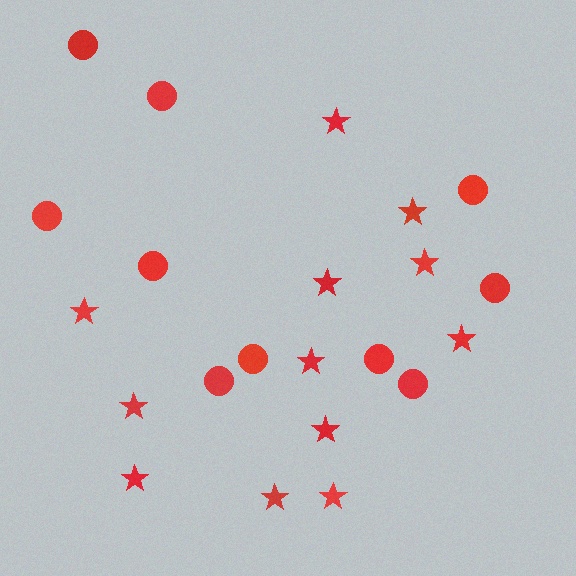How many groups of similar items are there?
There are 2 groups: one group of stars (12) and one group of circles (10).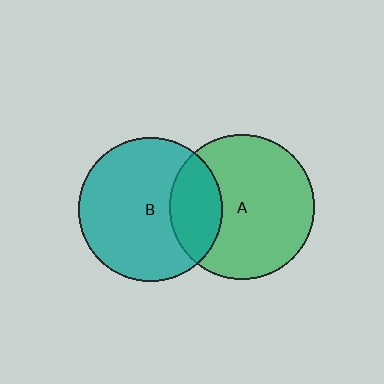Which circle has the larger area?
Circle A (green).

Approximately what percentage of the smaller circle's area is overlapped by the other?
Approximately 25%.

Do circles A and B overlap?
Yes.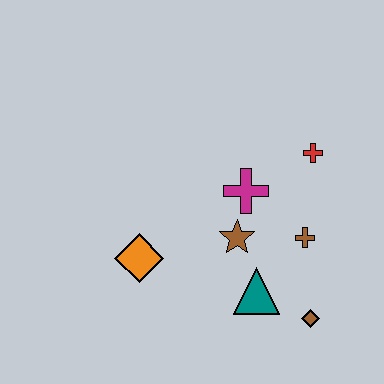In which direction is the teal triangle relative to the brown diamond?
The teal triangle is to the left of the brown diamond.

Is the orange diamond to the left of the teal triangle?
Yes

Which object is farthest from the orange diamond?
The red cross is farthest from the orange diamond.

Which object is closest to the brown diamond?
The teal triangle is closest to the brown diamond.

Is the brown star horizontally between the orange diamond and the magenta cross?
Yes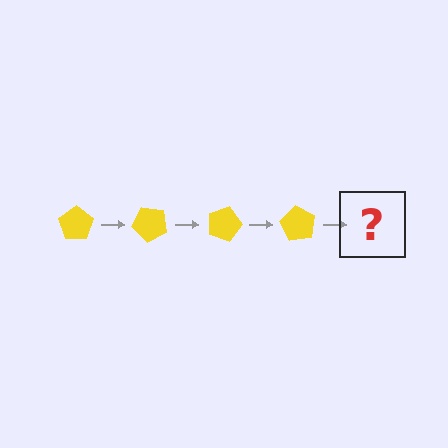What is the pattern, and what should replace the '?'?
The pattern is that the pentagon rotates 45 degrees each step. The '?' should be a yellow pentagon rotated 180 degrees.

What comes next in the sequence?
The next element should be a yellow pentagon rotated 180 degrees.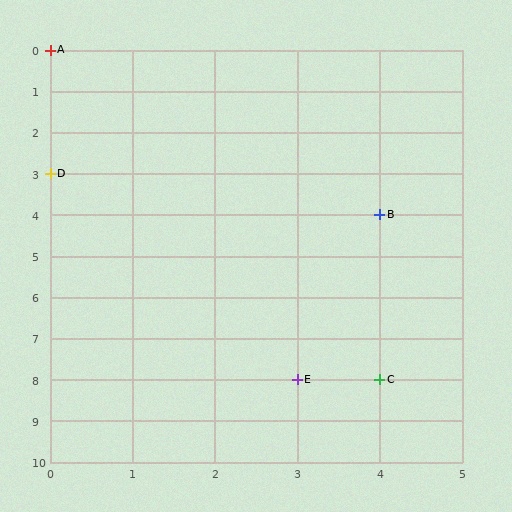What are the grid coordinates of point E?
Point E is at grid coordinates (3, 8).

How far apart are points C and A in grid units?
Points C and A are 4 columns and 8 rows apart (about 8.9 grid units diagonally).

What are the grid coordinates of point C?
Point C is at grid coordinates (4, 8).